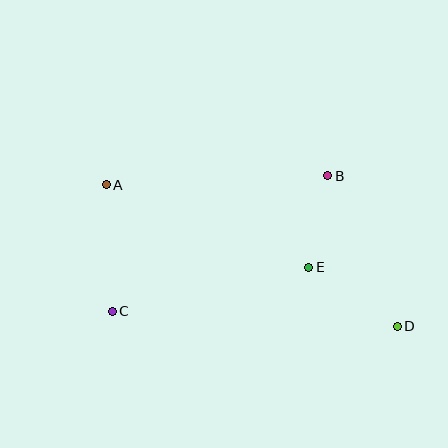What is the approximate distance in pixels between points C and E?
The distance between C and E is approximately 201 pixels.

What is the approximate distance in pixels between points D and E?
The distance between D and E is approximately 107 pixels.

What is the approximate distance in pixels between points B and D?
The distance between B and D is approximately 166 pixels.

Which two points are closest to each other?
Points B and E are closest to each other.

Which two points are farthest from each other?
Points A and D are farthest from each other.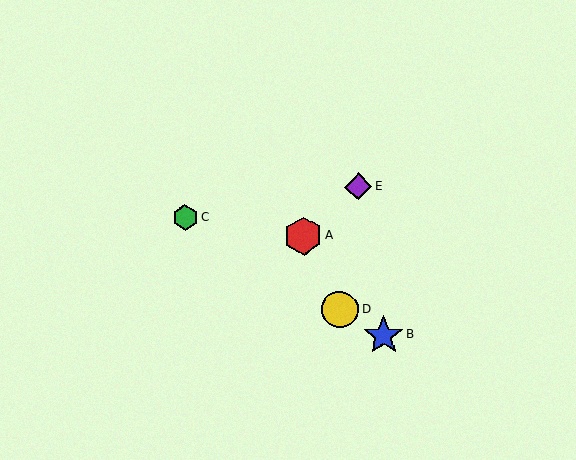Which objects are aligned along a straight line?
Objects B, C, D are aligned along a straight line.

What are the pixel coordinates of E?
Object E is at (358, 187).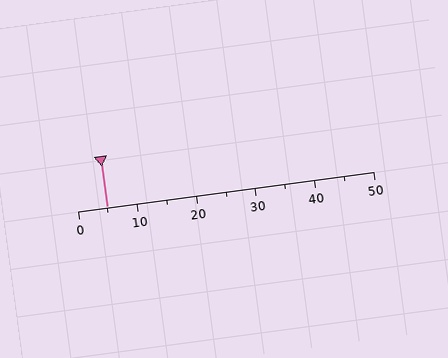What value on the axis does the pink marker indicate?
The marker indicates approximately 5.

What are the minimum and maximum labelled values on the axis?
The axis runs from 0 to 50.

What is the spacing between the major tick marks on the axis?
The major ticks are spaced 10 apart.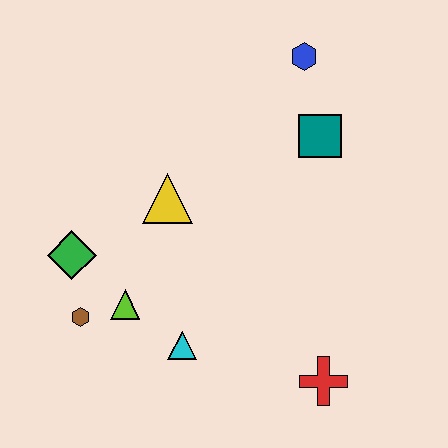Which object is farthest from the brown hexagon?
The blue hexagon is farthest from the brown hexagon.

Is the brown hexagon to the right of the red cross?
No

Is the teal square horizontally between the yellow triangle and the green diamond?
No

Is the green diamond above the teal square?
No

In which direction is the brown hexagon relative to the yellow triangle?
The brown hexagon is below the yellow triangle.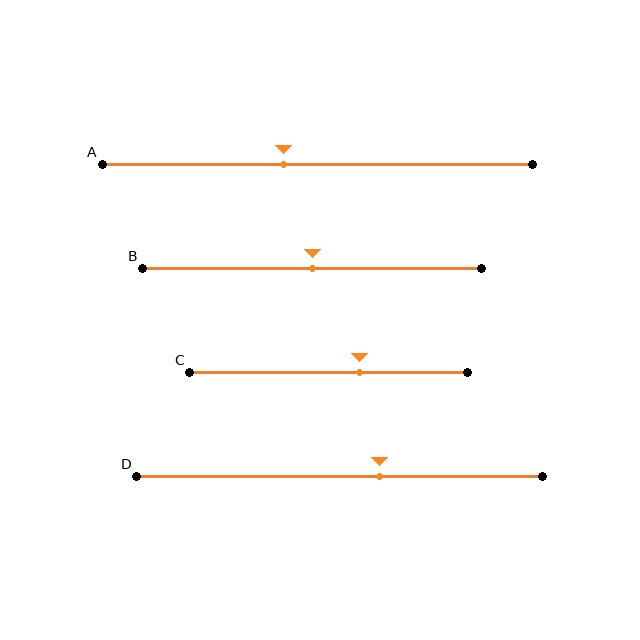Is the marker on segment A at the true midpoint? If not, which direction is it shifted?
No, the marker on segment A is shifted to the left by about 8% of the segment length.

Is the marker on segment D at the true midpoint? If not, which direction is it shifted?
No, the marker on segment D is shifted to the right by about 10% of the segment length.